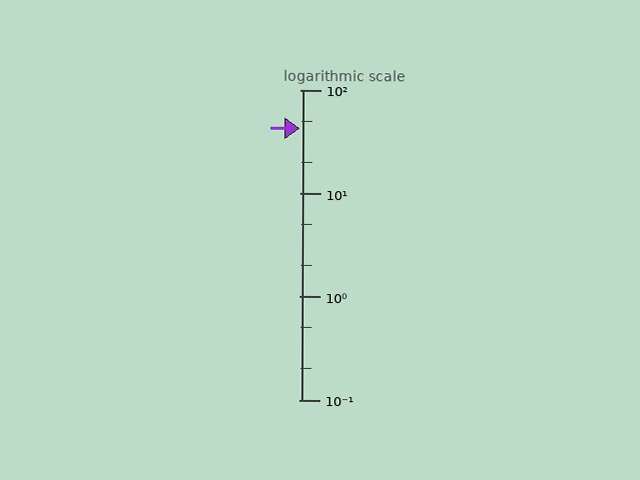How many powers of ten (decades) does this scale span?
The scale spans 3 decades, from 0.1 to 100.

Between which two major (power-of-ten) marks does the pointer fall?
The pointer is between 10 and 100.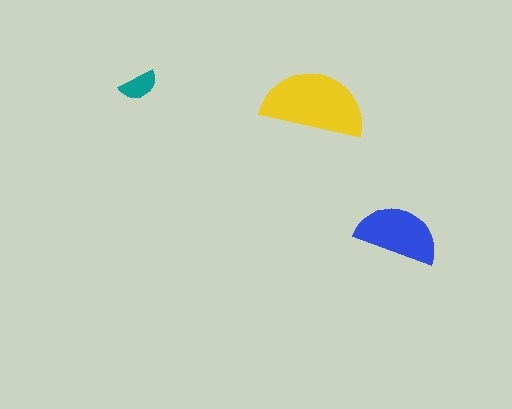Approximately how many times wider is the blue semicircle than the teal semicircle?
About 2 times wider.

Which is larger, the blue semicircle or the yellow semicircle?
The yellow one.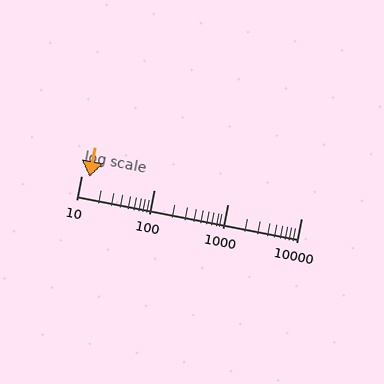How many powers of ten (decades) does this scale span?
The scale spans 3 decades, from 10 to 10000.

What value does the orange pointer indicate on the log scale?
The pointer indicates approximately 13.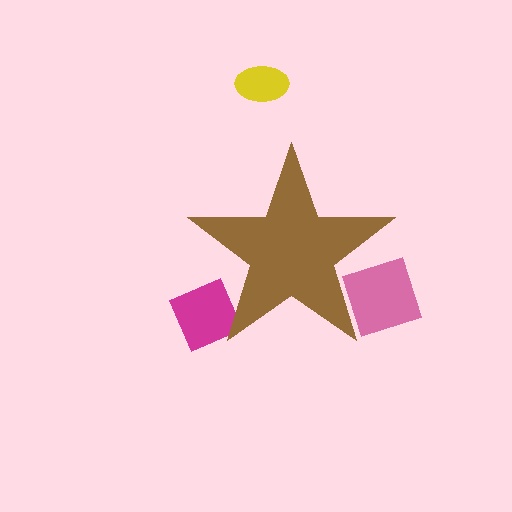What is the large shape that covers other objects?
A brown star.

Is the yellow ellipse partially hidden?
No, the yellow ellipse is fully visible.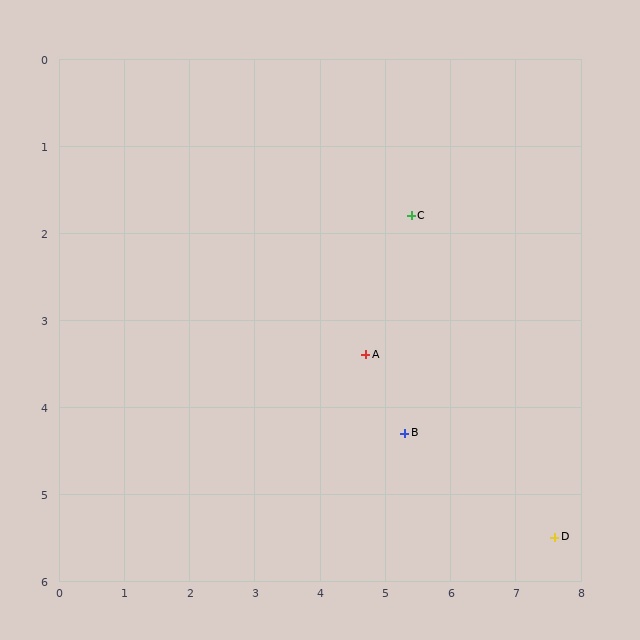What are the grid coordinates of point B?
Point B is at approximately (5.3, 4.3).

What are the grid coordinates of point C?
Point C is at approximately (5.4, 1.8).